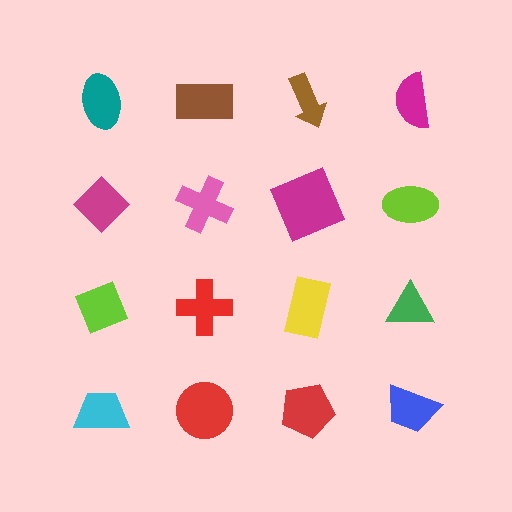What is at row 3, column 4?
A green triangle.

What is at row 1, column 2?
A brown rectangle.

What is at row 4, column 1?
A cyan trapezoid.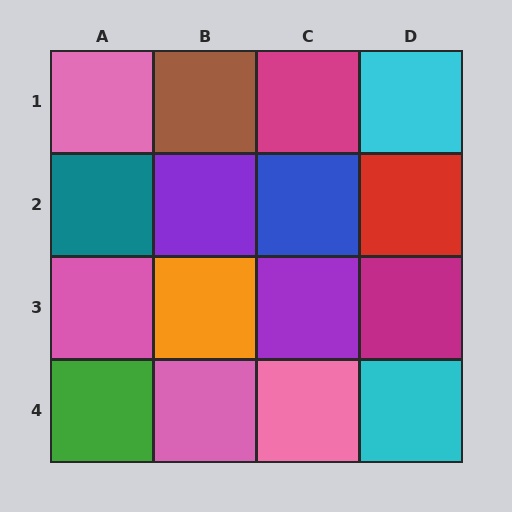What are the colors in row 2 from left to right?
Teal, purple, blue, red.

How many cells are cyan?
2 cells are cyan.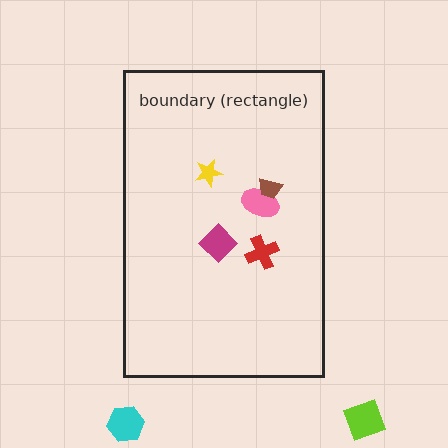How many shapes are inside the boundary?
5 inside, 2 outside.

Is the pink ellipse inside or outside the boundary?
Inside.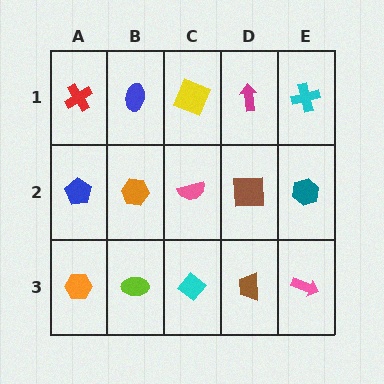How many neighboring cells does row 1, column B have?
3.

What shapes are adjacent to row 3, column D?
A brown square (row 2, column D), a cyan diamond (row 3, column C), a pink arrow (row 3, column E).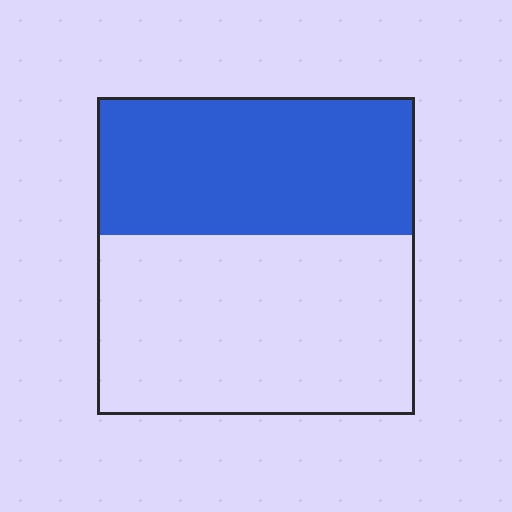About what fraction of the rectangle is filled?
About two fifths (2/5).